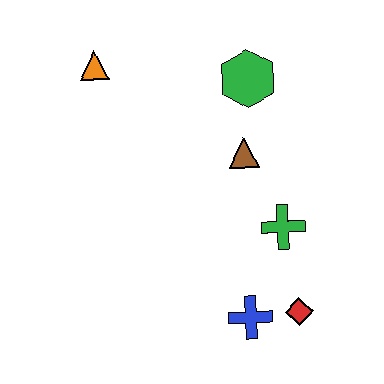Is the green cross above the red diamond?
Yes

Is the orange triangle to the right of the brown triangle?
No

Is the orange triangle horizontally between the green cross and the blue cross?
No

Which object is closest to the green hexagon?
The brown triangle is closest to the green hexagon.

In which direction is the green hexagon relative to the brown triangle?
The green hexagon is above the brown triangle.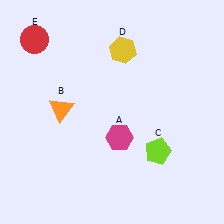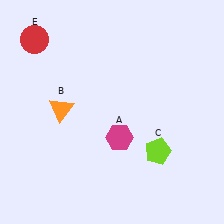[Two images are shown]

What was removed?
The yellow hexagon (D) was removed in Image 2.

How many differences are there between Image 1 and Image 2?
There is 1 difference between the two images.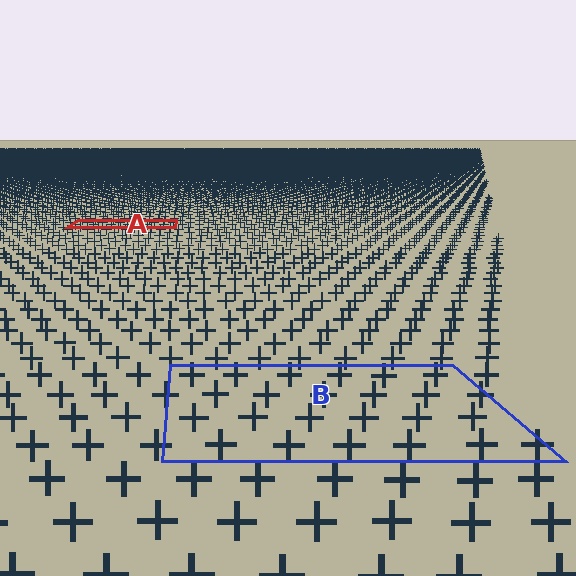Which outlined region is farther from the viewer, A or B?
Region A is farther from the viewer — the texture elements inside it appear smaller and more densely packed.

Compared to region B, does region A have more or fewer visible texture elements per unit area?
Region A has more texture elements per unit area — they are packed more densely because it is farther away.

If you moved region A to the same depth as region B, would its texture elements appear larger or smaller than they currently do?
They would appear larger. At a closer depth, the same texture elements are projected at a bigger on-screen size.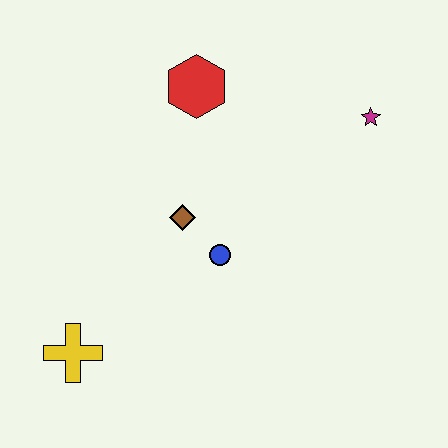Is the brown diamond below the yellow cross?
No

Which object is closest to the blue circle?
The brown diamond is closest to the blue circle.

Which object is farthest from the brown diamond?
The magenta star is farthest from the brown diamond.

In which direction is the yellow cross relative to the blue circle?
The yellow cross is to the left of the blue circle.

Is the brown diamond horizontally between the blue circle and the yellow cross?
Yes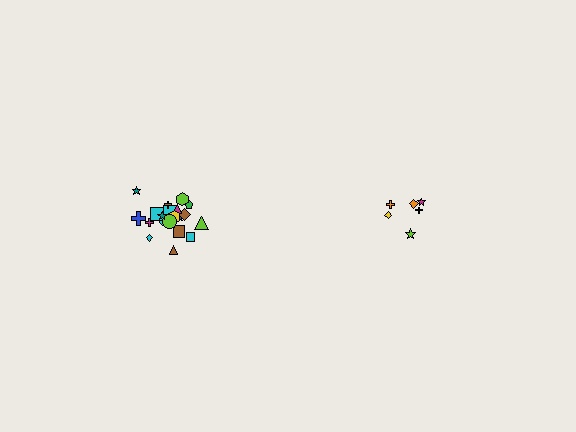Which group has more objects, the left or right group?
The left group.